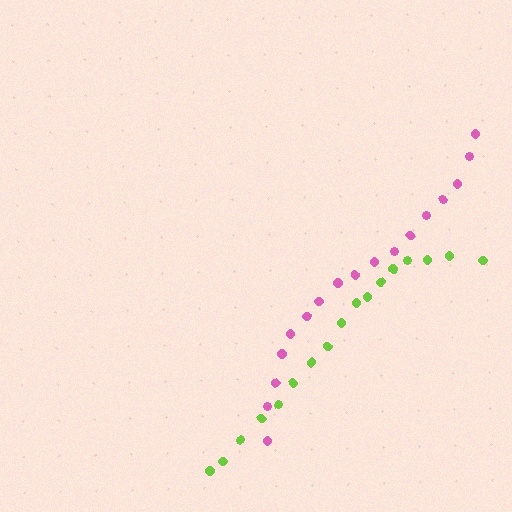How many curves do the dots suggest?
There are 2 distinct paths.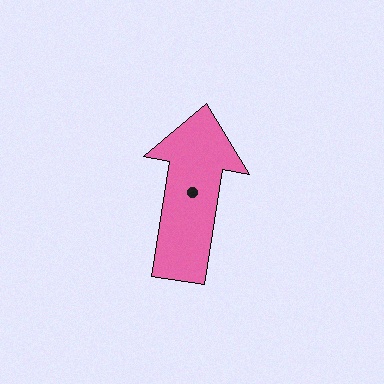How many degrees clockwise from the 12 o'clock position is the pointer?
Approximately 9 degrees.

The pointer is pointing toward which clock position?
Roughly 12 o'clock.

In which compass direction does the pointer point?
North.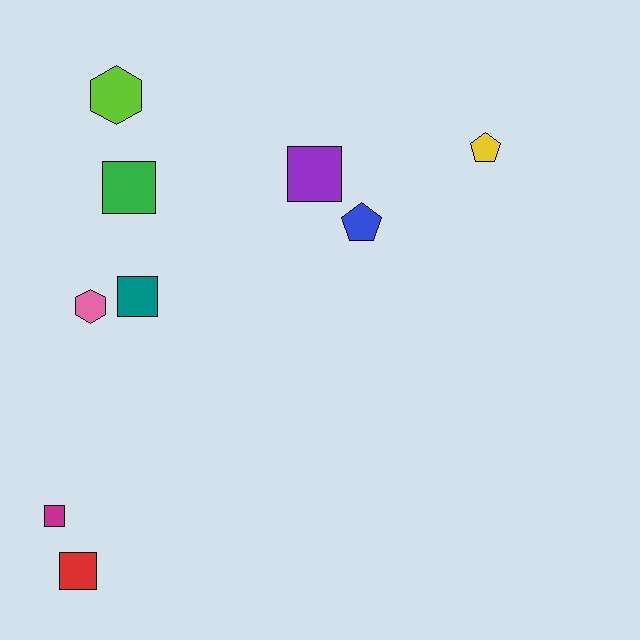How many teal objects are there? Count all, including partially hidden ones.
There is 1 teal object.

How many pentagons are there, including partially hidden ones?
There are 2 pentagons.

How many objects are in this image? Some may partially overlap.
There are 9 objects.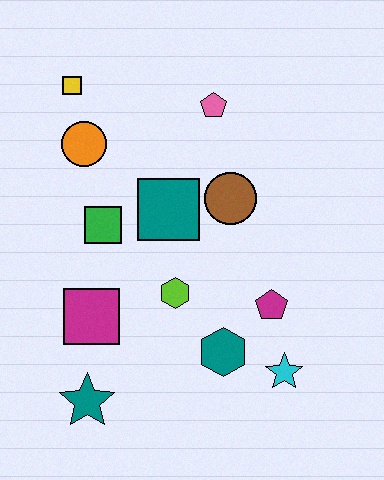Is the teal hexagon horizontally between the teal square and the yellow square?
No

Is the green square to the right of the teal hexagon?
No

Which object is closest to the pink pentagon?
The brown circle is closest to the pink pentagon.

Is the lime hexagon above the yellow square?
No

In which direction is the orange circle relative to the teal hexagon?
The orange circle is above the teal hexagon.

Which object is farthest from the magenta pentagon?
The yellow square is farthest from the magenta pentagon.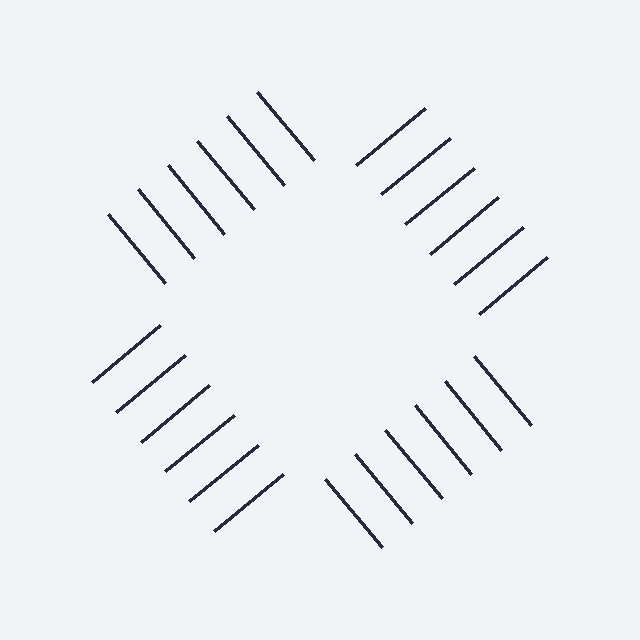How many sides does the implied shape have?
4 sides — the line-ends trace a square.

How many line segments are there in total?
24 — 6 along each of the 4 edges.